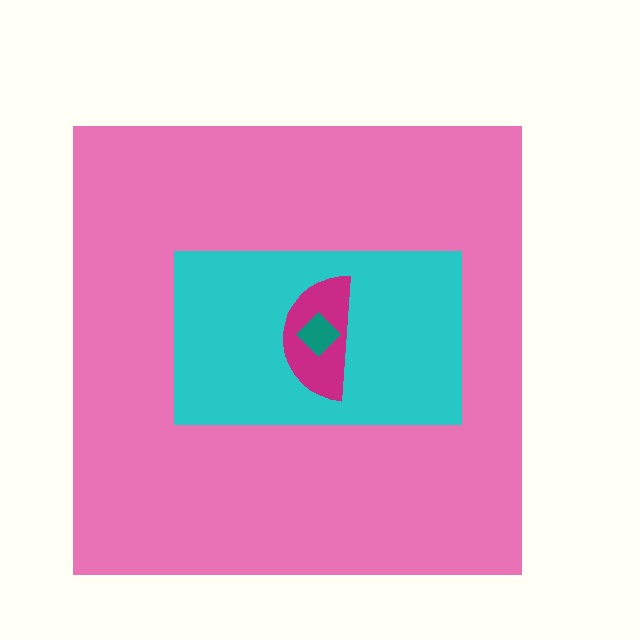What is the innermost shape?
The teal diamond.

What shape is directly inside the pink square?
The cyan rectangle.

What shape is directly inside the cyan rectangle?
The magenta semicircle.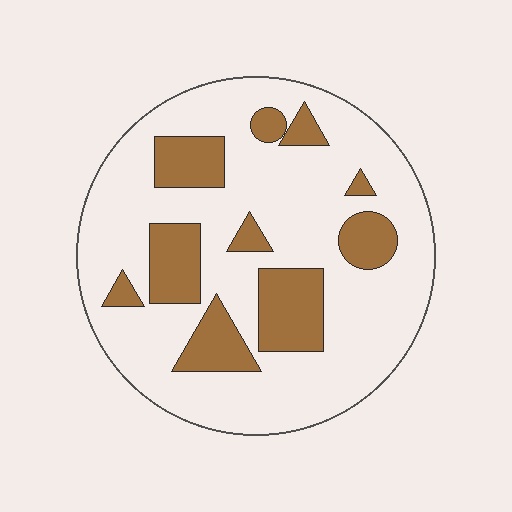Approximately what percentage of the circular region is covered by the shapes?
Approximately 25%.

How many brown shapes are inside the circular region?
10.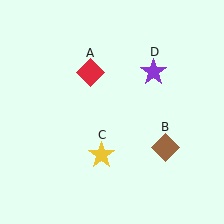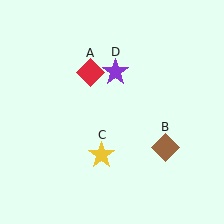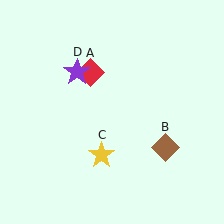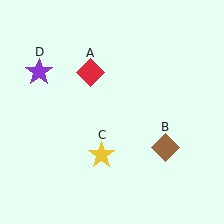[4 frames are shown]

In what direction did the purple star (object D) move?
The purple star (object D) moved left.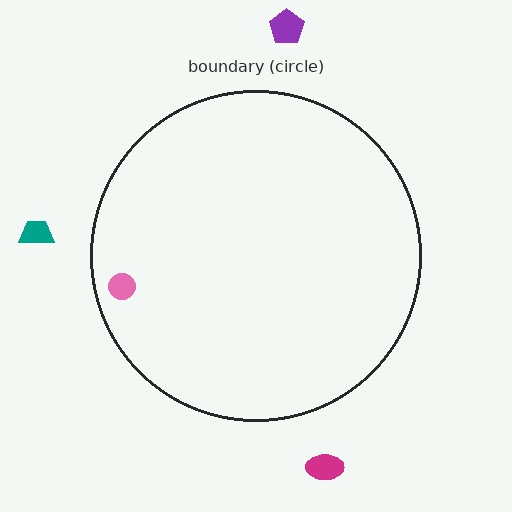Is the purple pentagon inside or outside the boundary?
Outside.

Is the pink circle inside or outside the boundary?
Inside.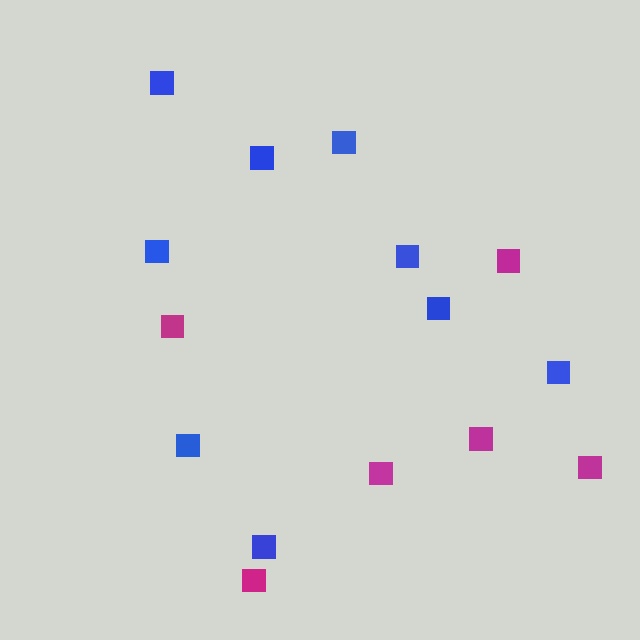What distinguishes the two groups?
There are 2 groups: one group of blue squares (9) and one group of magenta squares (6).